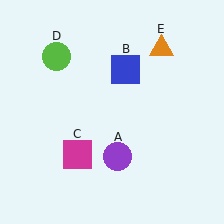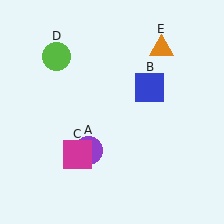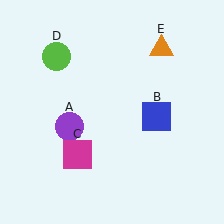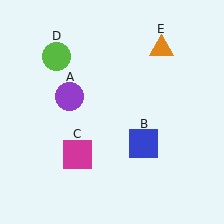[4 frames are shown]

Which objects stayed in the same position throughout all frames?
Magenta square (object C) and lime circle (object D) and orange triangle (object E) remained stationary.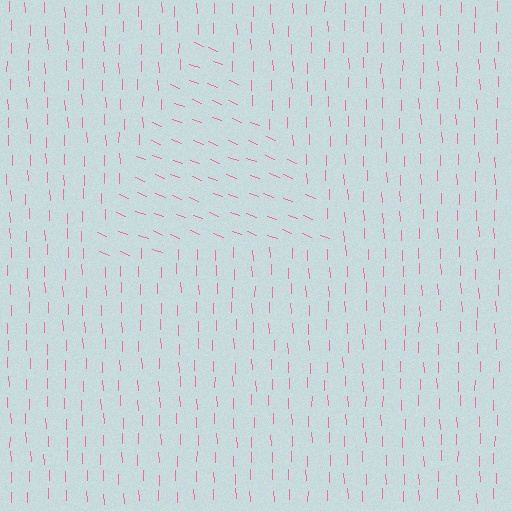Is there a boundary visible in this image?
Yes, there is a texture boundary formed by a change in line orientation.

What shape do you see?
I see a triangle.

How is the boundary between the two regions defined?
The boundary is defined purely by a change in line orientation (approximately 67 degrees difference). All lines are the same color and thickness.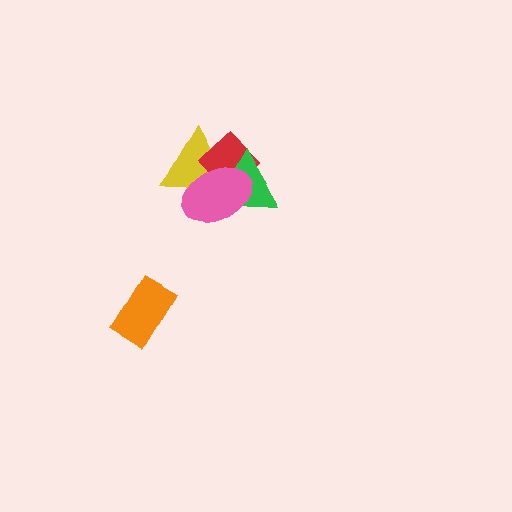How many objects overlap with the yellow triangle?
3 objects overlap with the yellow triangle.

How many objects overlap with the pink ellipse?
3 objects overlap with the pink ellipse.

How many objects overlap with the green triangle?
3 objects overlap with the green triangle.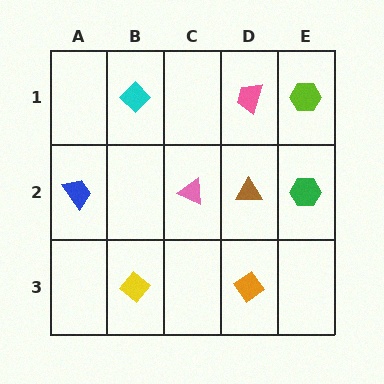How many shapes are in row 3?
2 shapes.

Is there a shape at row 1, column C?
No, that cell is empty.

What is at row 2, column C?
A pink triangle.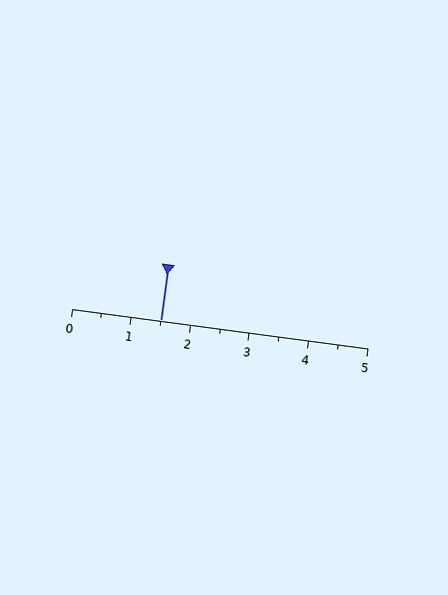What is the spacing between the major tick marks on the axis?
The major ticks are spaced 1 apart.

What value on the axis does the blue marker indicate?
The marker indicates approximately 1.5.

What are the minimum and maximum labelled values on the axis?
The axis runs from 0 to 5.